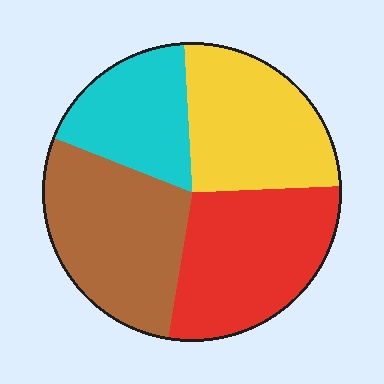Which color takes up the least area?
Cyan, at roughly 20%.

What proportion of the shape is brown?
Brown covers about 30% of the shape.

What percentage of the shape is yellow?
Yellow takes up between a sixth and a third of the shape.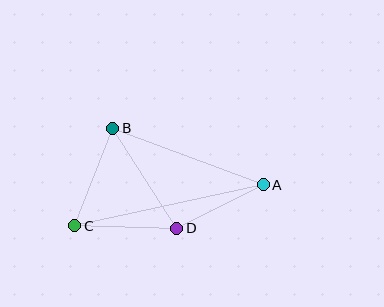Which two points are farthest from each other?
Points A and C are farthest from each other.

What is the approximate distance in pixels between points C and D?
The distance between C and D is approximately 102 pixels.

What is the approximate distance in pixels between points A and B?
The distance between A and B is approximately 161 pixels.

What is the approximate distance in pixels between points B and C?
The distance between B and C is approximately 105 pixels.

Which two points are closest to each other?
Points A and D are closest to each other.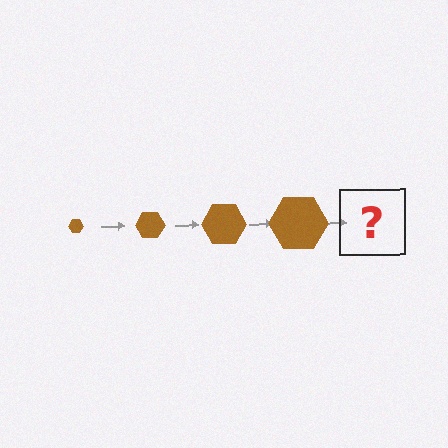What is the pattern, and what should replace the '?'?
The pattern is that the hexagon gets progressively larger each step. The '?' should be a brown hexagon, larger than the previous one.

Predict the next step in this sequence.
The next step is a brown hexagon, larger than the previous one.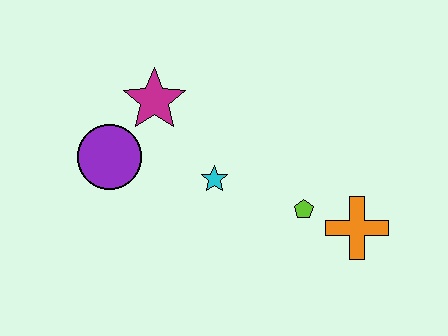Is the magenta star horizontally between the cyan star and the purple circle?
Yes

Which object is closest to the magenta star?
The purple circle is closest to the magenta star.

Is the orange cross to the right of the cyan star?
Yes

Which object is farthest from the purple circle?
The orange cross is farthest from the purple circle.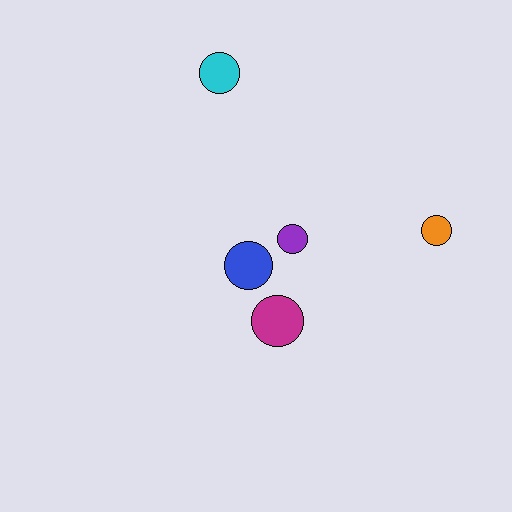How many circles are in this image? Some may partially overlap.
There are 5 circles.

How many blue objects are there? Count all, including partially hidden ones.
There is 1 blue object.